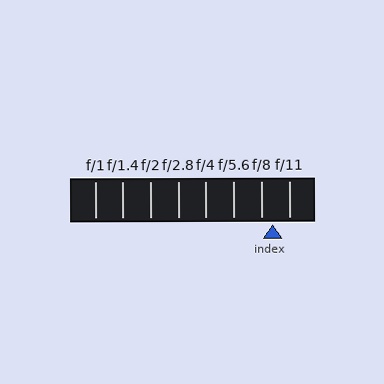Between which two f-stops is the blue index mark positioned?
The index mark is between f/8 and f/11.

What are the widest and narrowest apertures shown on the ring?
The widest aperture shown is f/1 and the narrowest is f/11.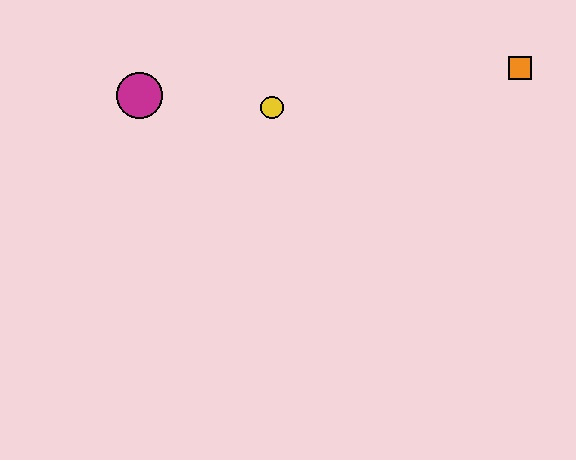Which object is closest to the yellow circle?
The magenta circle is closest to the yellow circle.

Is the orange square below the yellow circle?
No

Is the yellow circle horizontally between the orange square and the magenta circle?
Yes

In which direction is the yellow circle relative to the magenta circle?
The yellow circle is to the right of the magenta circle.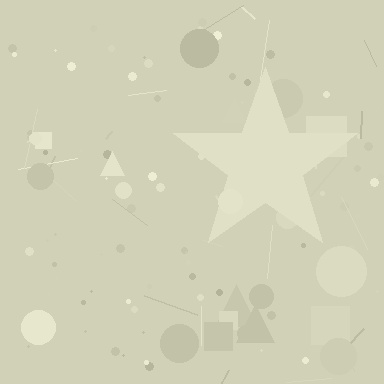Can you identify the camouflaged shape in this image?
The camouflaged shape is a star.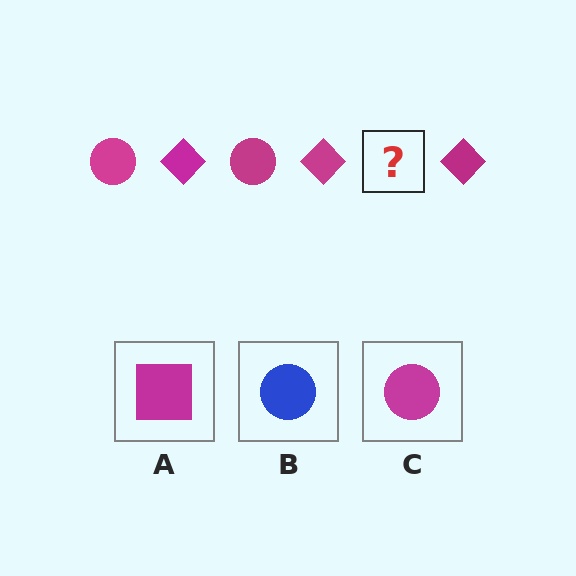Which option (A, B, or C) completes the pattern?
C.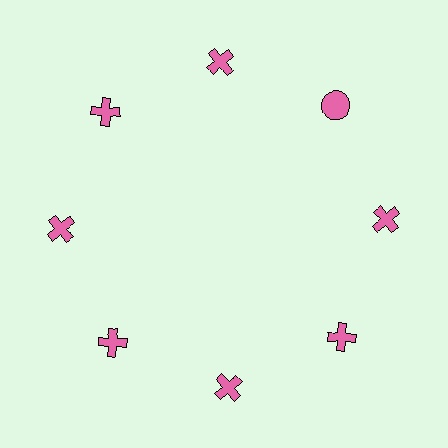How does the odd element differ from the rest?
It has a different shape: circle instead of cross.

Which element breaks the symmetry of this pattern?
The pink circle at roughly the 2 o'clock position breaks the symmetry. All other shapes are pink crosses.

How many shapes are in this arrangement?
There are 8 shapes arranged in a ring pattern.